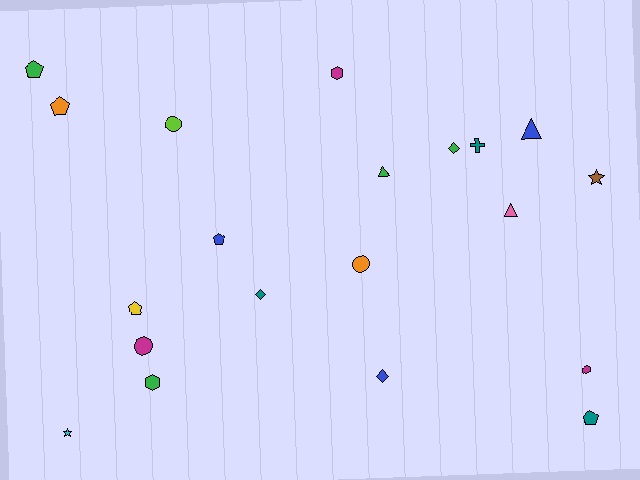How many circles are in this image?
There are 3 circles.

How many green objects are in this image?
There are 4 green objects.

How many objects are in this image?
There are 20 objects.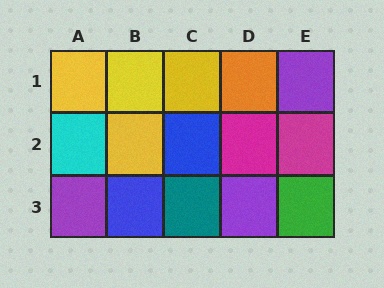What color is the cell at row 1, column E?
Purple.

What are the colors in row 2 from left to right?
Cyan, yellow, blue, magenta, magenta.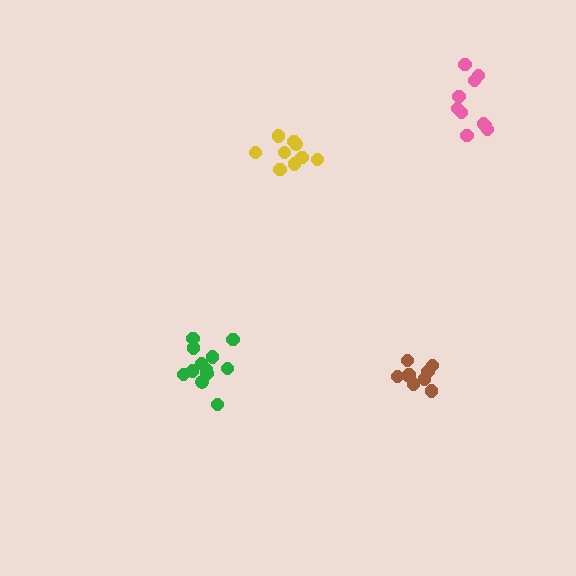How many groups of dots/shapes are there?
There are 4 groups.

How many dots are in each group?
Group 1: 12 dots, Group 2: 9 dots, Group 3: 10 dots, Group 4: 9 dots (40 total).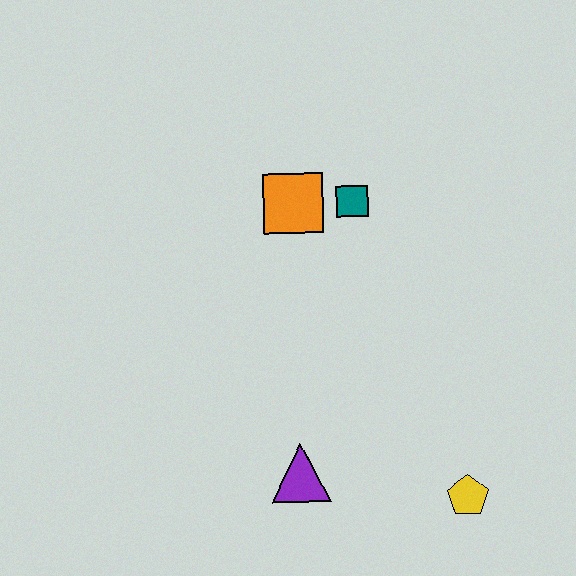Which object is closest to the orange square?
The teal square is closest to the orange square.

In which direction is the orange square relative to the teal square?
The orange square is to the left of the teal square.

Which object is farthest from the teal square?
The yellow pentagon is farthest from the teal square.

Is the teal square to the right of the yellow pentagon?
No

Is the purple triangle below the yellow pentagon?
No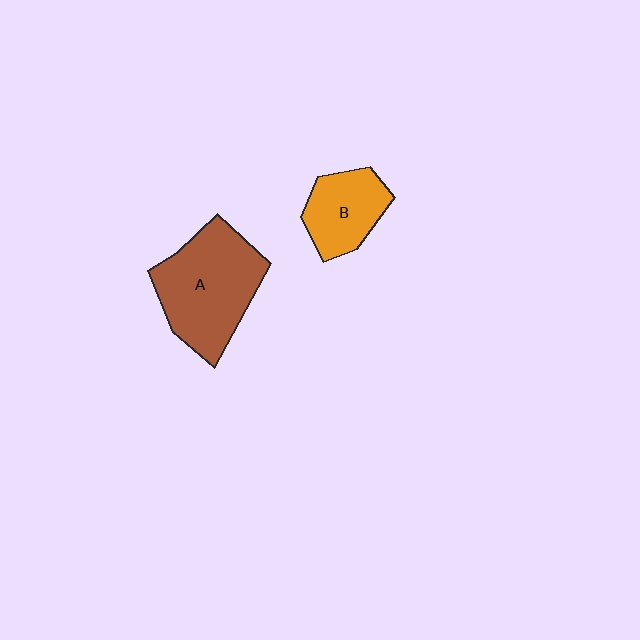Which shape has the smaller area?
Shape B (orange).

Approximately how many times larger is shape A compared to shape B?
Approximately 1.8 times.